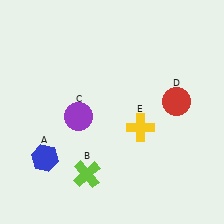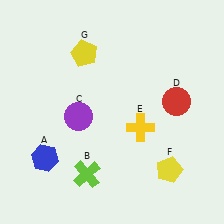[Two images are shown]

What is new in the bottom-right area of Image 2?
A yellow pentagon (F) was added in the bottom-right area of Image 2.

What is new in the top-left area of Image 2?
A yellow pentagon (G) was added in the top-left area of Image 2.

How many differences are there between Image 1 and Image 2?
There are 2 differences between the two images.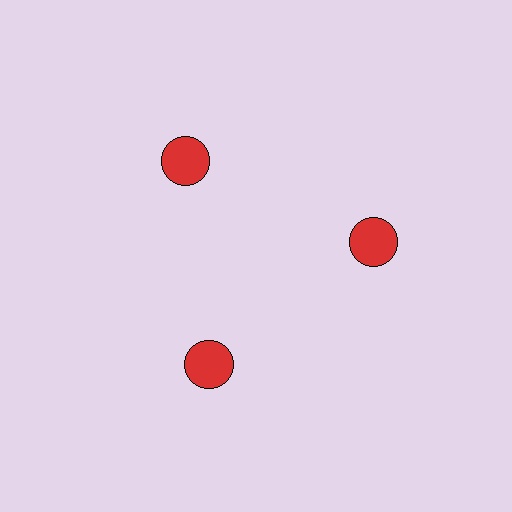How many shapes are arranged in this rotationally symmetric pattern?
There are 3 shapes, arranged in 3 groups of 1.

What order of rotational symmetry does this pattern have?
This pattern has 3-fold rotational symmetry.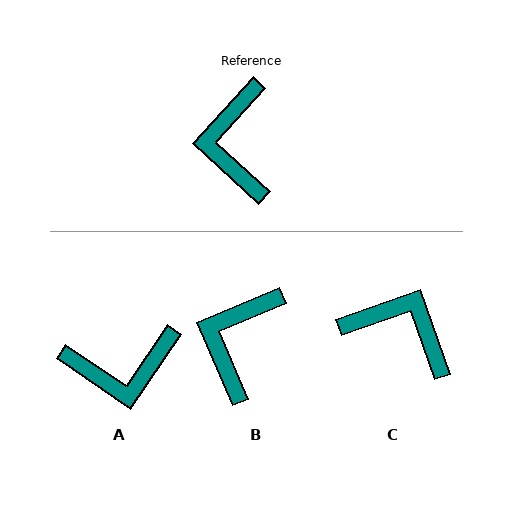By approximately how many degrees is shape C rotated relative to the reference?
Approximately 118 degrees clockwise.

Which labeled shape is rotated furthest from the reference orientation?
C, about 118 degrees away.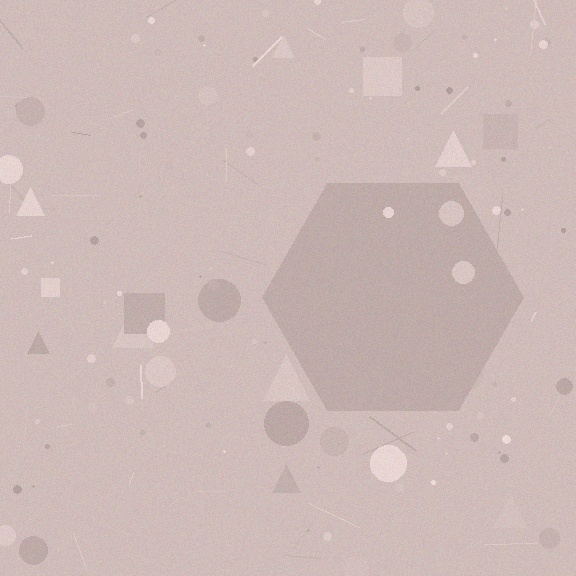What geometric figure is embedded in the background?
A hexagon is embedded in the background.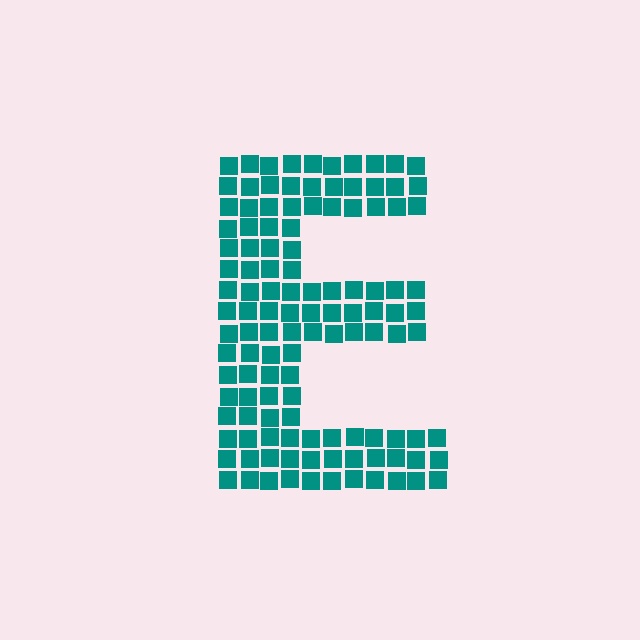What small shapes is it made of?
It is made of small squares.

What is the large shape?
The large shape is the letter E.